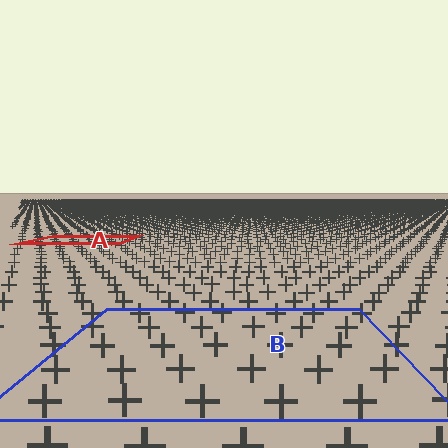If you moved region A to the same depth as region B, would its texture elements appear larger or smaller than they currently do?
They would appear larger. At a closer depth, the same texture elements are projected at a bigger on-screen size.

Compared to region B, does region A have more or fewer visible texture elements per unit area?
Region A has more texture elements per unit area — they are packed more densely because it is farther away.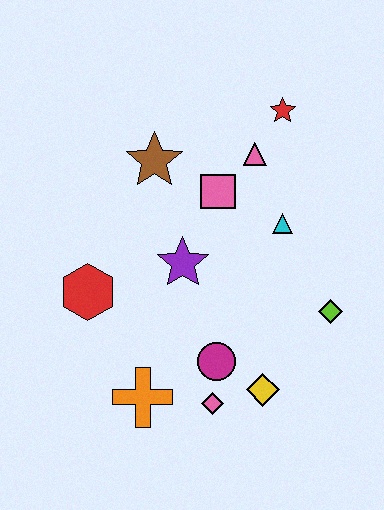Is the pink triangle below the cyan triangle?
No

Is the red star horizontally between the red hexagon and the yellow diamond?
No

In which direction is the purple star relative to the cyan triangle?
The purple star is to the left of the cyan triangle.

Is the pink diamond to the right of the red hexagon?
Yes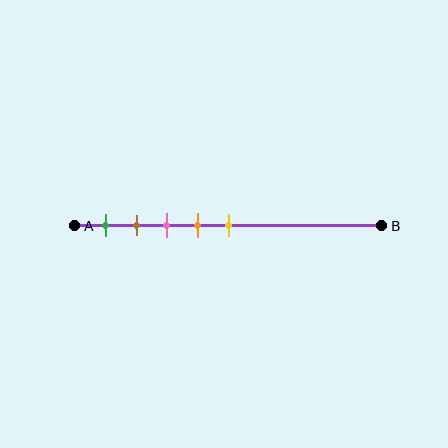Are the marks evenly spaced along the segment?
Yes, the marks are approximately evenly spaced.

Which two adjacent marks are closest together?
The brown and pink marks are the closest adjacent pair.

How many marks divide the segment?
There are 5 marks dividing the segment.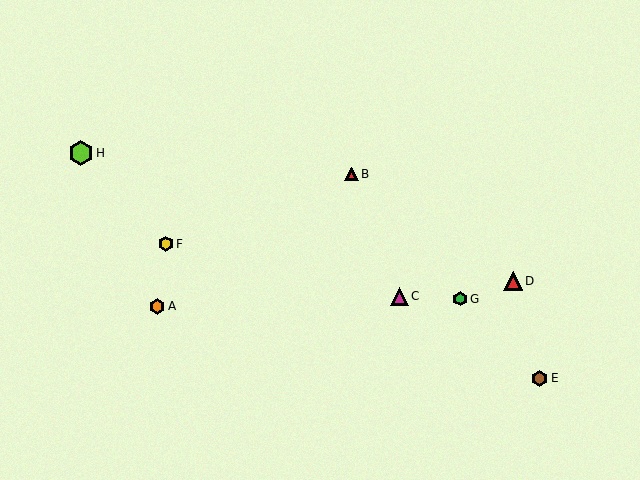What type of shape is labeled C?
Shape C is a magenta triangle.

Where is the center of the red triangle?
The center of the red triangle is at (352, 174).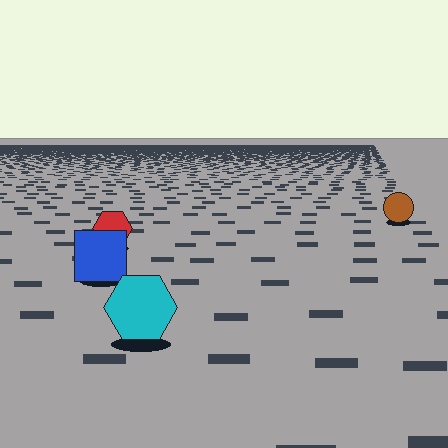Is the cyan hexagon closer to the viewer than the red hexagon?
Yes. The cyan hexagon is closer — you can tell from the texture gradient: the ground texture is coarser near it.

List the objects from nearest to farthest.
From nearest to farthest: the cyan hexagon, the blue square, the red hexagon, the brown circle.